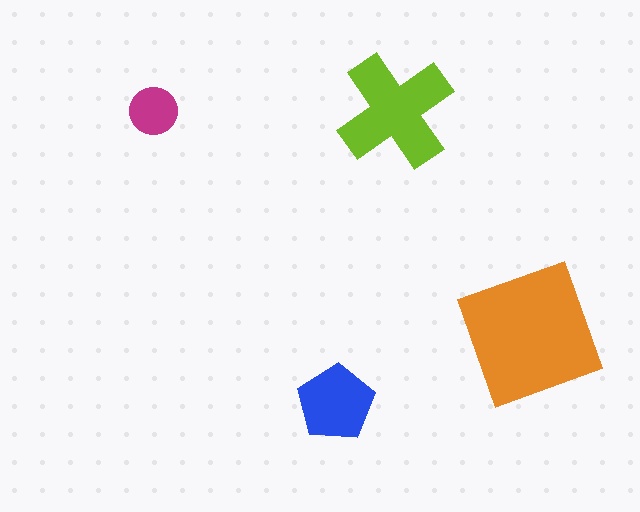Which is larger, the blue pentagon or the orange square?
The orange square.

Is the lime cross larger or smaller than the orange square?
Smaller.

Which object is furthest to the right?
The orange square is rightmost.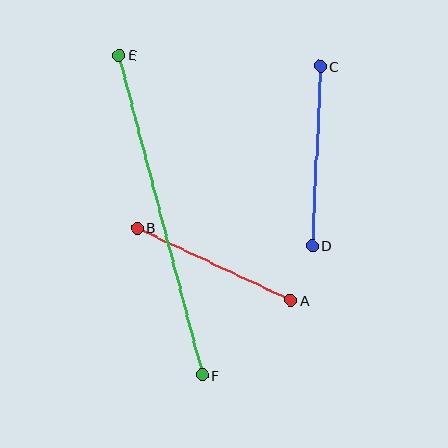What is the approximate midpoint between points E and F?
The midpoint is at approximately (161, 215) pixels.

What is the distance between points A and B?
The distance is approximately 170 pixels.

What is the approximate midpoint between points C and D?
The midpoint is at approximately (316, 156) pixels.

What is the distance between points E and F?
The distance is approximately 330 pixels.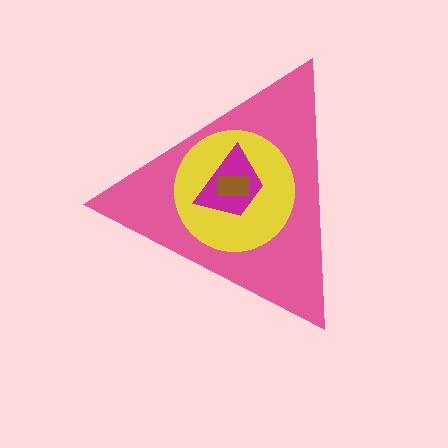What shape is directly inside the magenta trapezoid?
The brown rectangle.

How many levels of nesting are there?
4.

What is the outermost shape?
The pink triangle.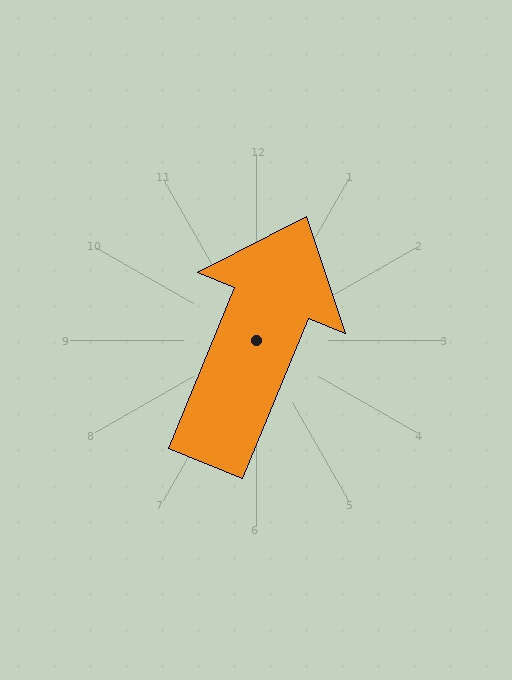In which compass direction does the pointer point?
North.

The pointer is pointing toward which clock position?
Roughly 1 o'clock.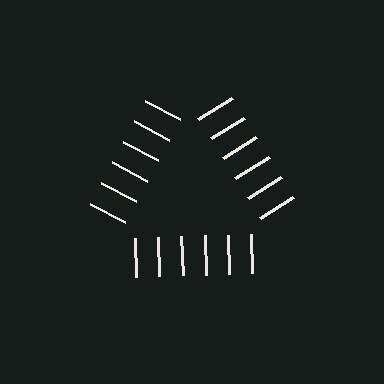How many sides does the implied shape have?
3 sides — the line-ends trace a triangle.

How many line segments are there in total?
18 — 6 along each of the 3 edges.